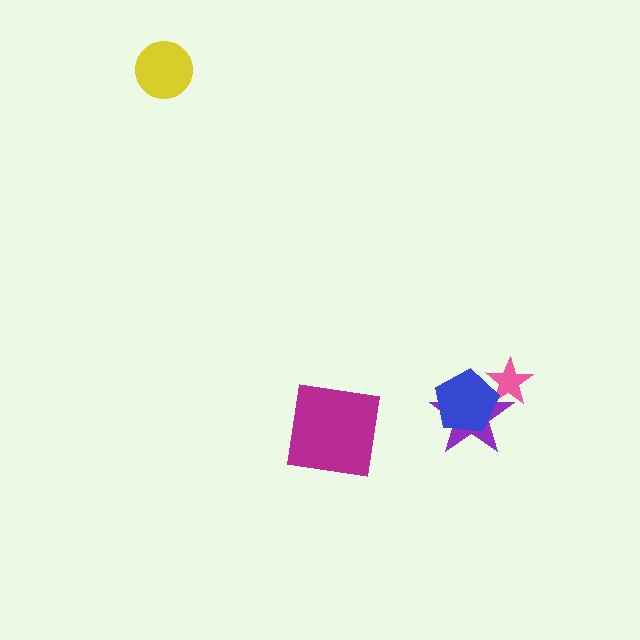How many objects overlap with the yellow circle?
0 objects overlap with the yellow circle.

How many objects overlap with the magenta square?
0 objects overlap with the magenta square.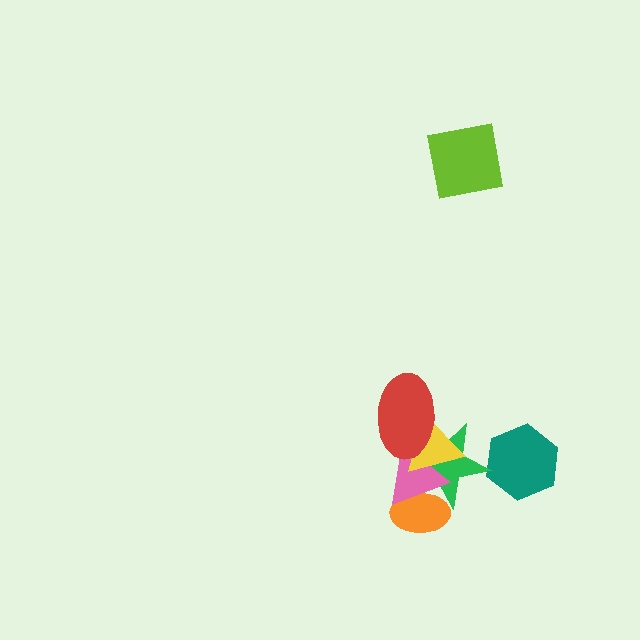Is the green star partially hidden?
Yes, it is partially covered by another shape.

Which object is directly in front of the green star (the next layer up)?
The pink triangle is directly in front of the green star.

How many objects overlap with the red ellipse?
3 objects overlap with the red ellipse.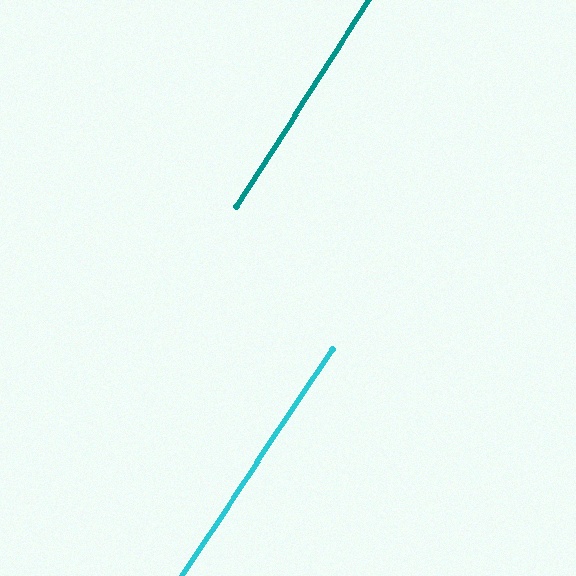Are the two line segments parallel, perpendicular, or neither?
Parallel — their directions differ by only 1.0°.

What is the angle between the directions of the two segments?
Approximately 1 degree.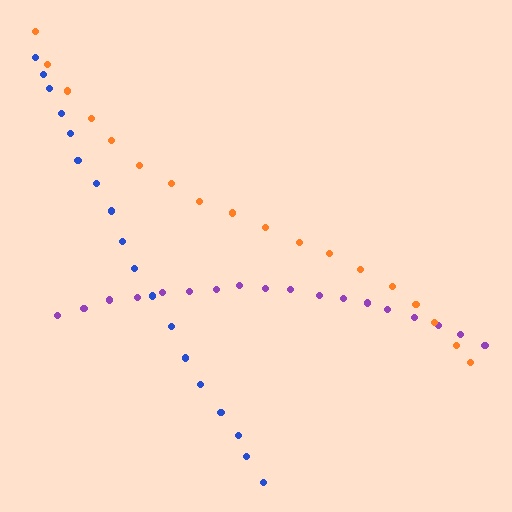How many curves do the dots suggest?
There are 3 distinct paths.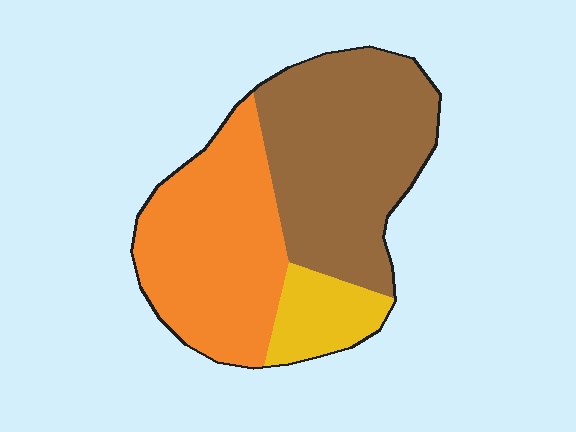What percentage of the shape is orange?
Orange covers 41% of the shape.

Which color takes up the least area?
Yellow, at roughly 10%.